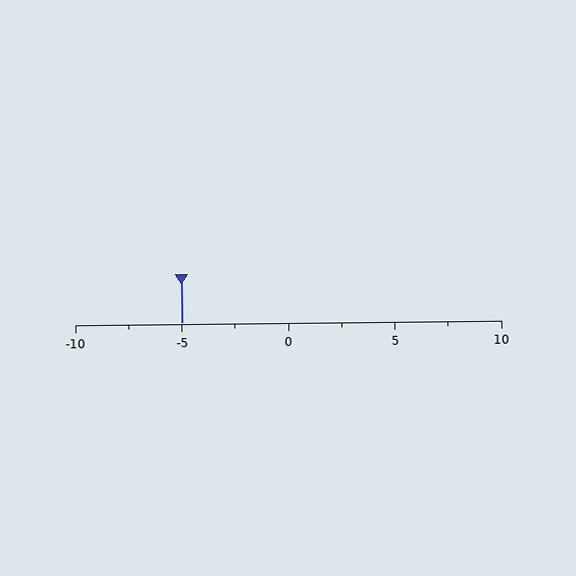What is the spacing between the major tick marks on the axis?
The major ticks are spaced 5 apart.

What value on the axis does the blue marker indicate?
The marker indicates approximately -5.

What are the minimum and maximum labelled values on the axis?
The axis runs from -10 to 10.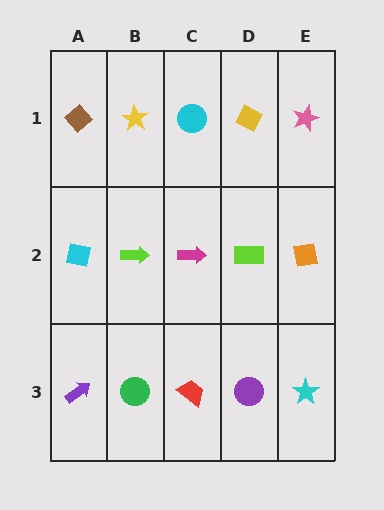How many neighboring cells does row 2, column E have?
3.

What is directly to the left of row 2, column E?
A lime rectangle.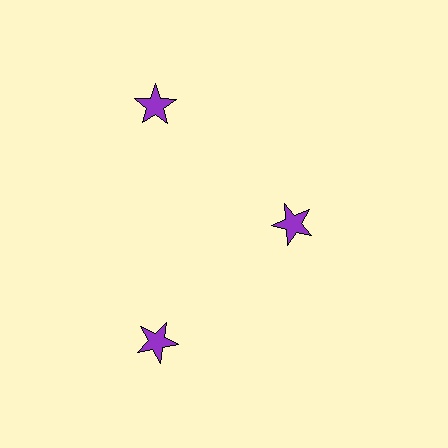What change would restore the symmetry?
The symmetry would be restored by moving it outward, back onto the ring so that all 3 stars sit at equal angles and equal distance from the center.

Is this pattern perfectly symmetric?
No. The 3 purple stars are arranged in a ring, but one element near the 3 o'clock position is pulled inward toward the center, breaking the 3-fold rotational symmetry.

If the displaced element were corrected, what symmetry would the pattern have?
It would have 3-fold rotational symmetry — the pattern would map onto itself every 120 degrees.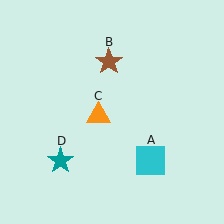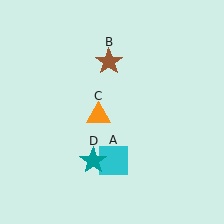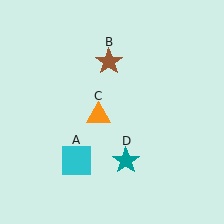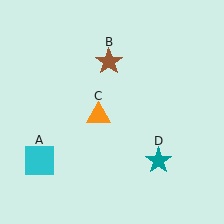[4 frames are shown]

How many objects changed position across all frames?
2 objects changed position: cyan square (object A), teal star (object D).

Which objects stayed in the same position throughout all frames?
Brown star (object B) and orange triangle (object C) remained stationary.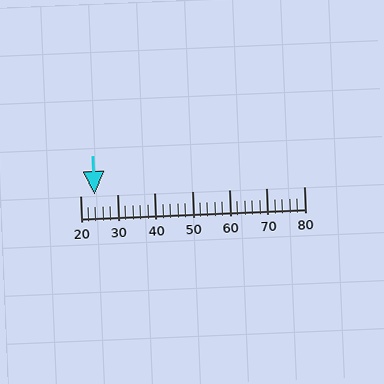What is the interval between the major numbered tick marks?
The major tick marks are spaced 10 units apart.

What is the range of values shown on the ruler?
The ruler shows values from 20 to 80.